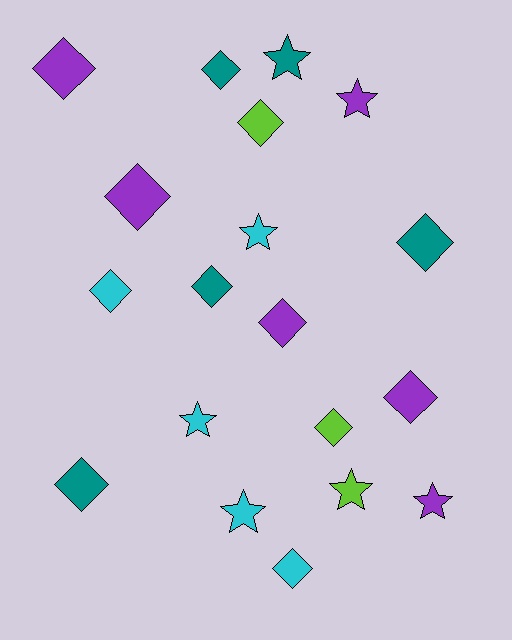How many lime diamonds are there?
There are 2 lime diamonds.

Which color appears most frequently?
Purple, with 6 objects.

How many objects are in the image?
There are 19 objects.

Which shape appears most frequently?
Diamond, with 12 objects.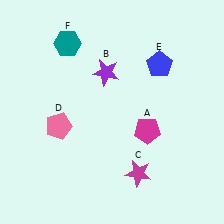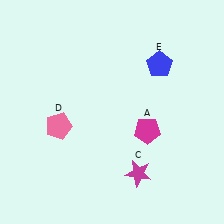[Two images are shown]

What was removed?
The purple star (B), the teal hexagon (F) were removed in Image 2.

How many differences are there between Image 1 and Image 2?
There are 2 differences between the two images.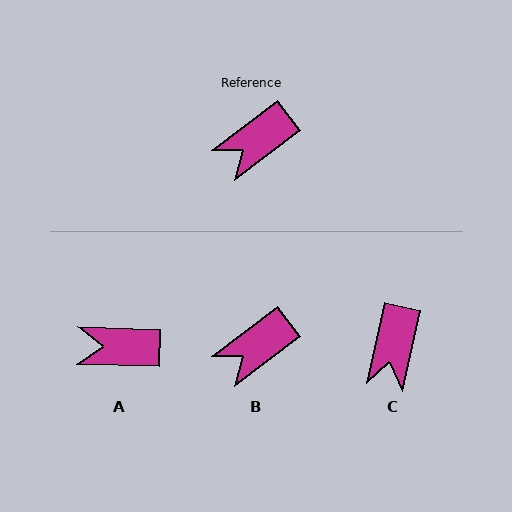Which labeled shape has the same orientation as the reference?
B.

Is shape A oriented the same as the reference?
No, it is off by about 39 degrees.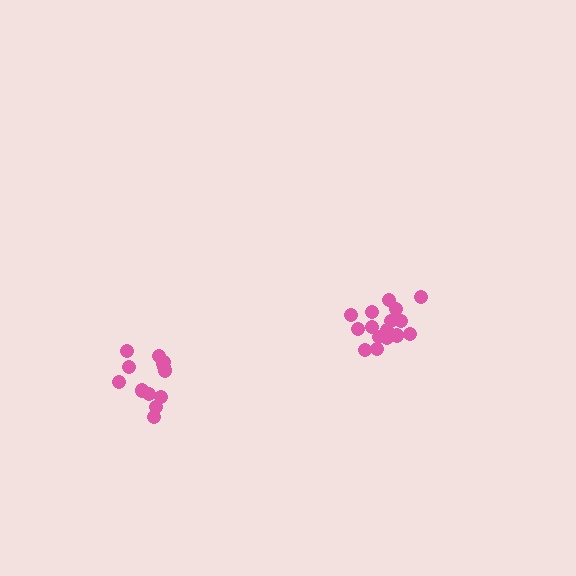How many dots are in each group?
Group 1: 17 dots, Group 2: 13 dots (30 total).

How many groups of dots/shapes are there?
There are 2 groups.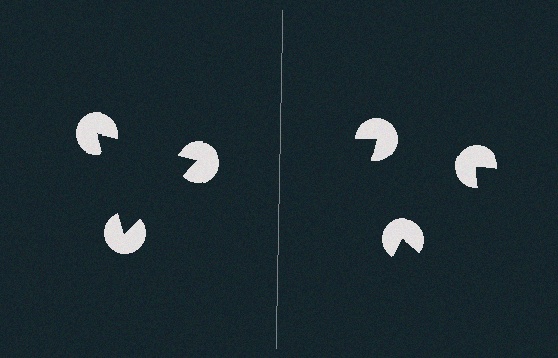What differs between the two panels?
The pac-man discs are positioned identically on both sides; only the wedge orientations differ. On the left they align to a triangle; on the right they are misaligned.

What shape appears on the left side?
An illusory triangle.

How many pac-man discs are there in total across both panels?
6 — 3 on each side.